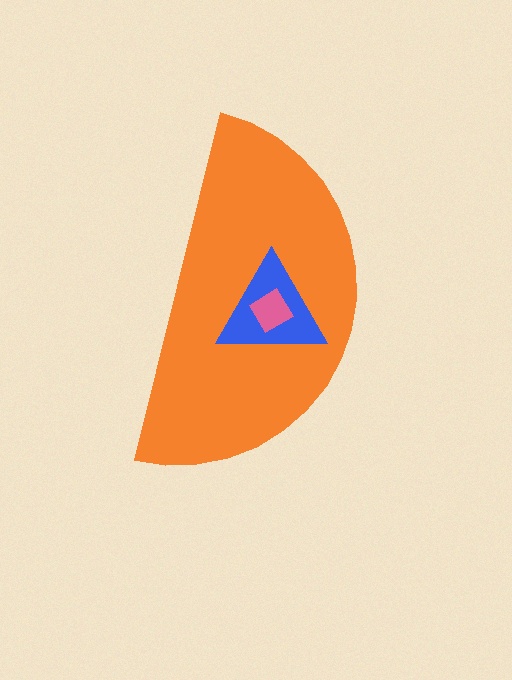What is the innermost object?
The pink diamond.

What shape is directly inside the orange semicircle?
The blue triangle.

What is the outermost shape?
The orange semicircle.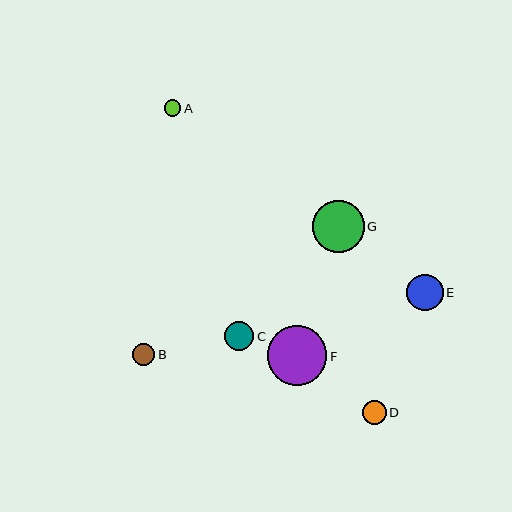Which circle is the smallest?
Circle A is the smallest with a size of approximately 17 pixels.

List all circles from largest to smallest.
From largest to smallest: F, G, E, C, D, B, A.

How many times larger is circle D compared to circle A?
Circle D is approximately 1.4 times the size of circle A.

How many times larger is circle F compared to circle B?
Circle F is approximately 2.7 times the size of circle B.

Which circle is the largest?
Circle F is the largest with a size of approximately 60 pixels.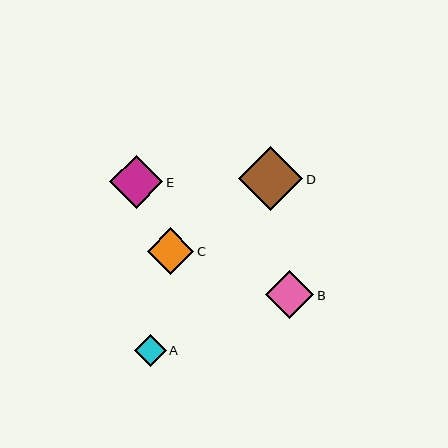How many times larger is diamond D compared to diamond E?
Diamond D is approximately 1.2 times the size of diamond E.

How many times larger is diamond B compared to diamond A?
Diamond B is approximately 1.5 times the size of diamond A.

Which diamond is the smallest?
Diamond A is the smallest with a size of approximately 32 pixels.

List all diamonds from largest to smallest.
From largest to smallest: D, E, B, C, A.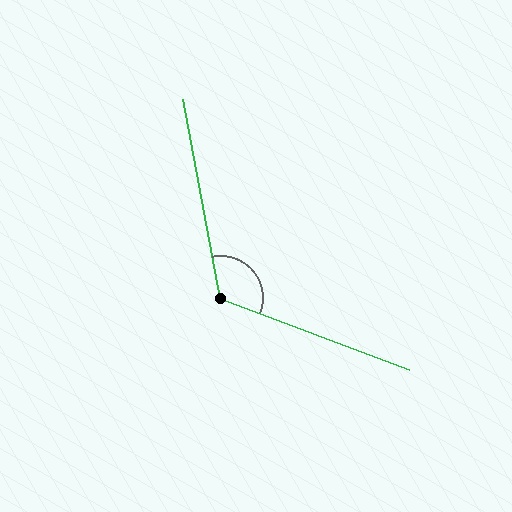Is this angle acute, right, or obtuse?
It is obtuse.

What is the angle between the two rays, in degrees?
Approximately 121 degrees.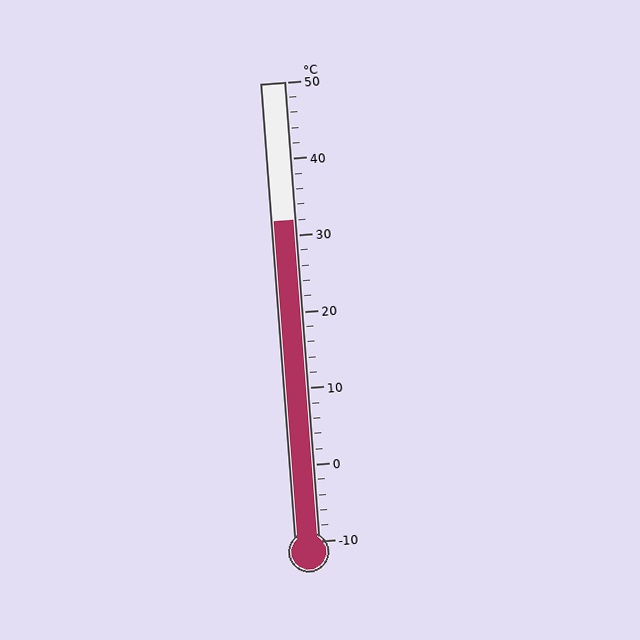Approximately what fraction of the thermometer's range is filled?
The thermometer is filled to approximately 70% of its range.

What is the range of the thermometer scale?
The thermometer scale ranges from -10°C to 50°C.